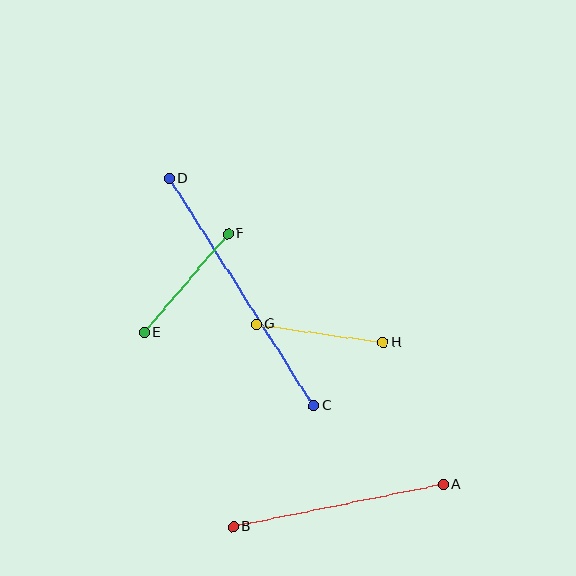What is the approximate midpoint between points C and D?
The midpoint is at approximately (242, 292) pixels.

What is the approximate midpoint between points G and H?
The midpoint is at approximately (320, 333) pixels.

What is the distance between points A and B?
The distance is approximately 214 pixels.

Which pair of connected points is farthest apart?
Points C and D are farthest apart.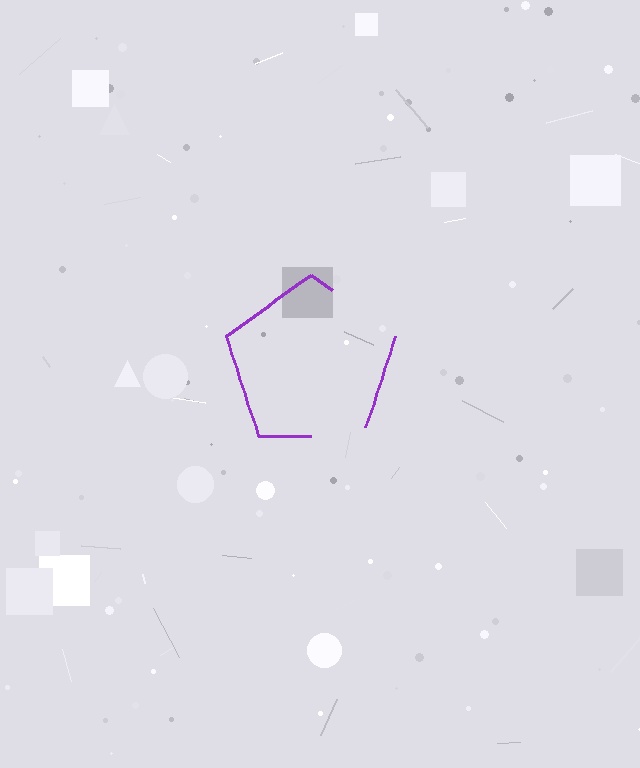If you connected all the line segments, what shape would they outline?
They would outline a pentagon.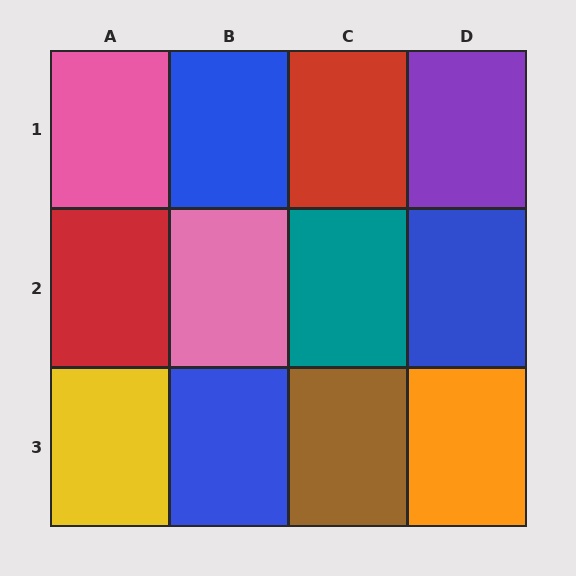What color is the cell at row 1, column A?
Pink.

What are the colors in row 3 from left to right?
Yellow, blue, brown, orange.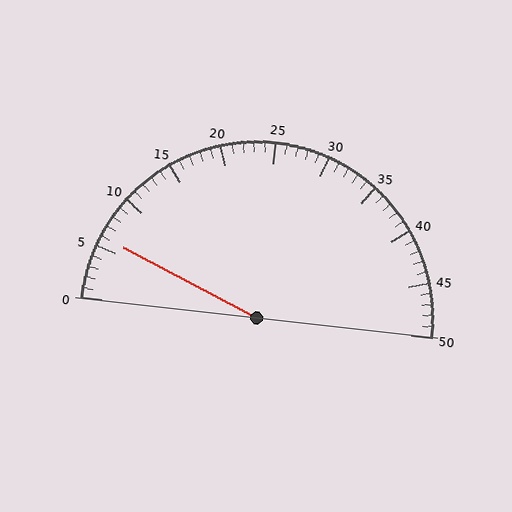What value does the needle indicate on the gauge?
The needle indicates approximately 6.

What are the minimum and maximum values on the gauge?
The gauge ranges from 0 to 50.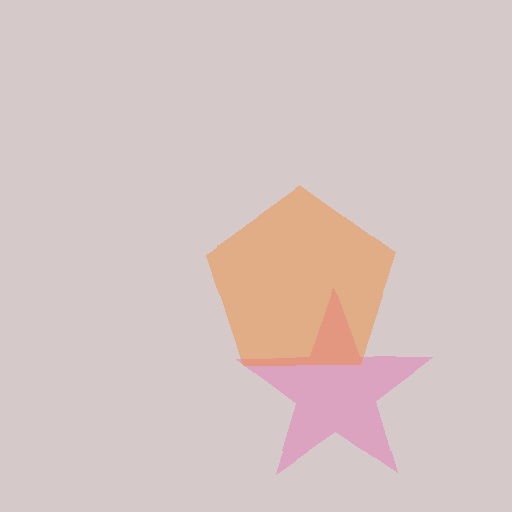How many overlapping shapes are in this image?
There are 2 overlapping shapes in the image.